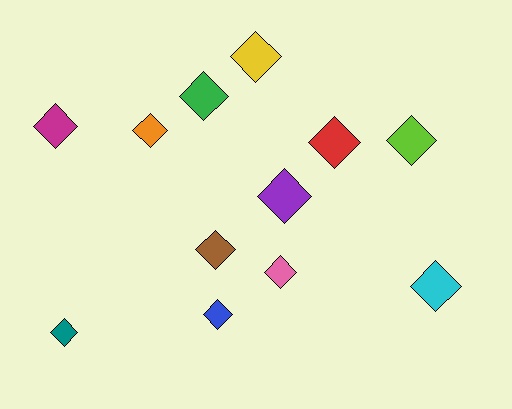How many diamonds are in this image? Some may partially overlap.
There are 12 diamonds.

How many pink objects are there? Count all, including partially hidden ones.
There is 1 pink object.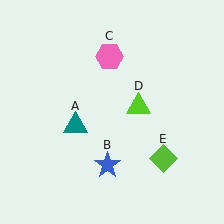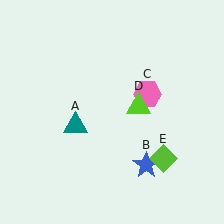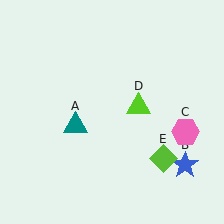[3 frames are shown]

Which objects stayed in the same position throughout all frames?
Teal triangle (object A) and lime triangle (object D) and lime diamond (object E) remained stationary.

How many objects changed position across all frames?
2 objects changed position: blue star (object B), pink hexagon (object C).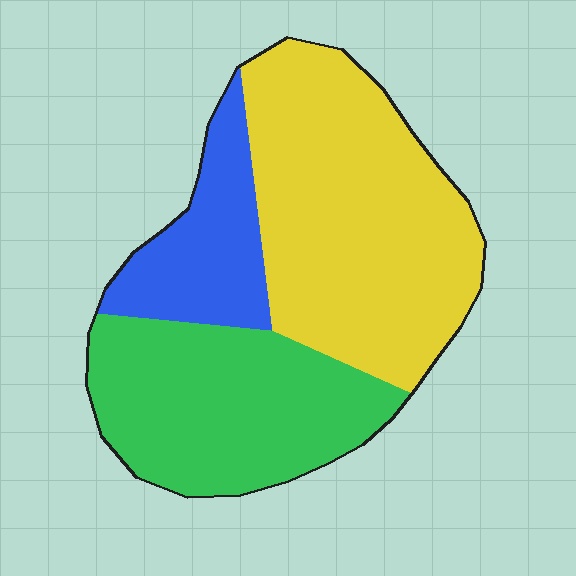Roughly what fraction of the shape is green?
Green takes up about one third (1/3) of the shape.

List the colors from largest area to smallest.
From largest to smallest: yellow, green, blue.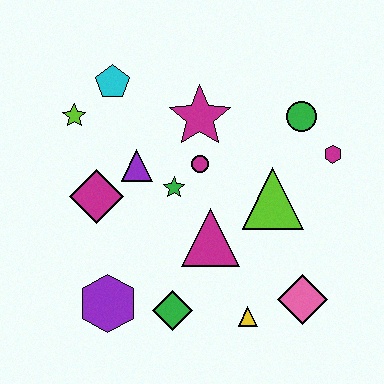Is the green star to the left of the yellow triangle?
Yes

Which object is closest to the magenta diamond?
The purple triangle is closest to the magenta diamond.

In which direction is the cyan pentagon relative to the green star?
The cyan pentagon is above the green star.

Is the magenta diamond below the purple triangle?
Yes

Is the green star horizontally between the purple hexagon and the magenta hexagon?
Yes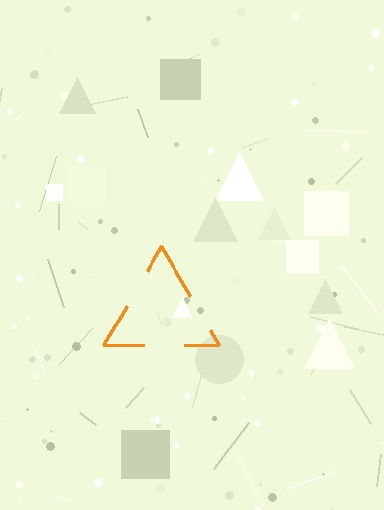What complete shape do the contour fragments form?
The contour fragments form a triangle.